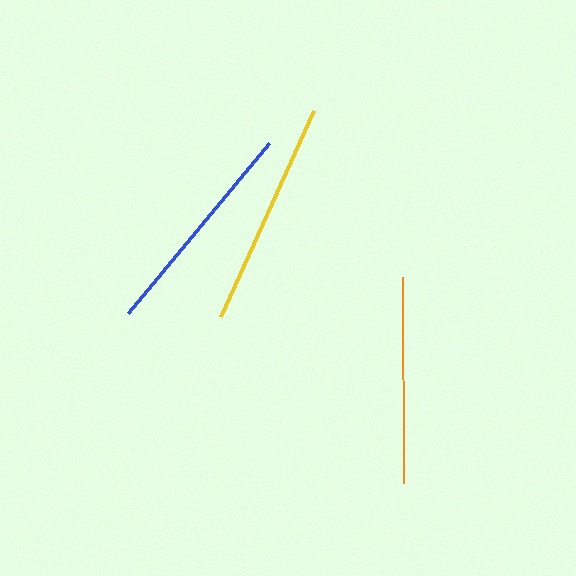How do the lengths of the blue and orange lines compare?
The blue and orange lines are approximately the same length.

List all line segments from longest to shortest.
From longest to shortest: yellow, blue, orange.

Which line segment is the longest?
The yellow line is the longest at approximately 227 pixels.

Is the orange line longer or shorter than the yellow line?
The yellow line is longer than the orange line.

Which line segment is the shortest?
The orange line is the shortest at approximately 207 pixels.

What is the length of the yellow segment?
The yellow segment is approximately 227 pixels long.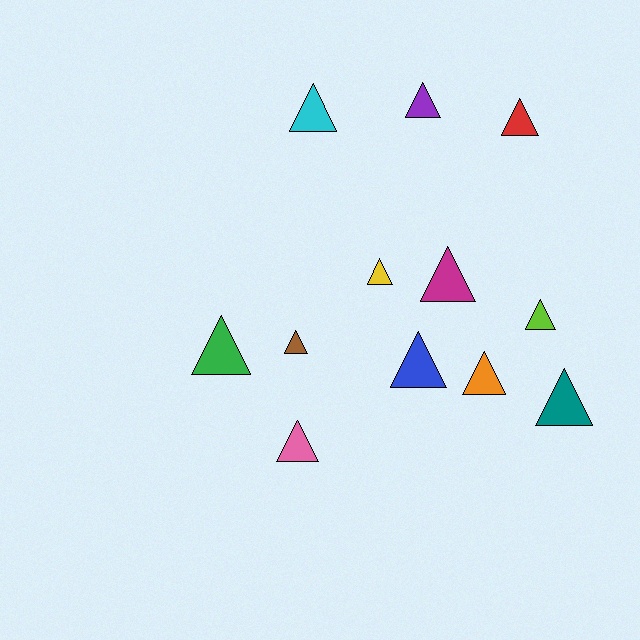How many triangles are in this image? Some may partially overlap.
There are 12 triangles.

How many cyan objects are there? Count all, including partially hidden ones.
There is 1 cyan object.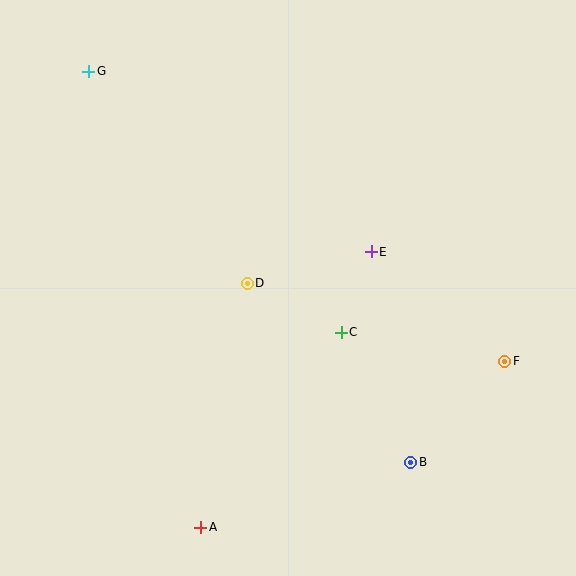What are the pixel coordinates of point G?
Point G is at (89, 71).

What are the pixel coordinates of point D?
Point D is at (247, 283).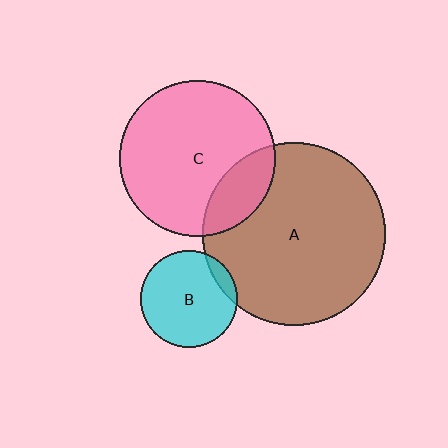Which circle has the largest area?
Circle A (brown).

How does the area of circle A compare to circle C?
Approximately 1.4 times.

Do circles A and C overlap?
Yes.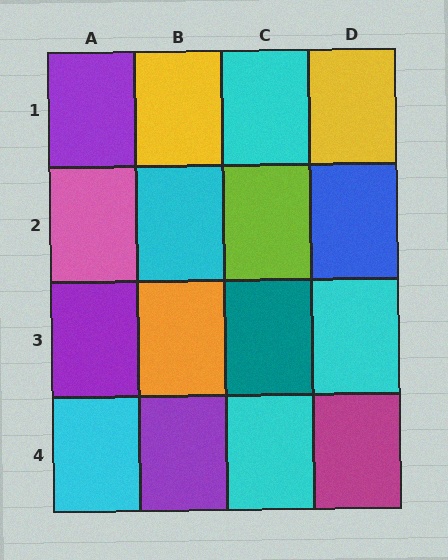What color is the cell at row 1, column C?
Cyan.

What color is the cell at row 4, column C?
Cyan.